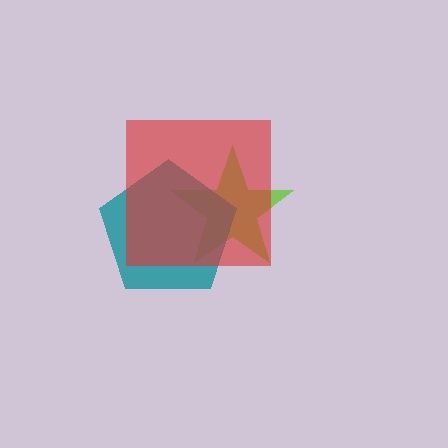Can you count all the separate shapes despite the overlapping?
Yes, there are 3 separate shapes.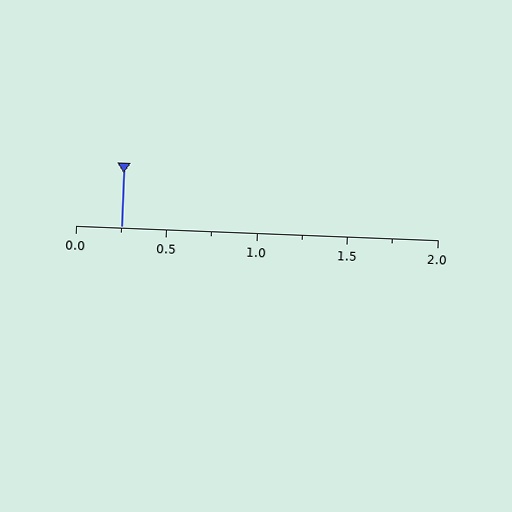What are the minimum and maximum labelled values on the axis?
The axis runs from 0.0 to 2.0.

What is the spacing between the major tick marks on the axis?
The major ticks are spaced 0.5 apart.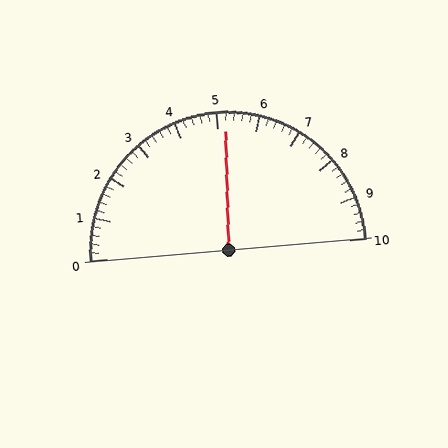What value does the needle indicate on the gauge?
The needle indicates approximately 5.2.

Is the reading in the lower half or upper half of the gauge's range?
The reading is in the upper half of the range (0 to 10).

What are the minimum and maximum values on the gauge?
The gauge ranges from 0 to 10.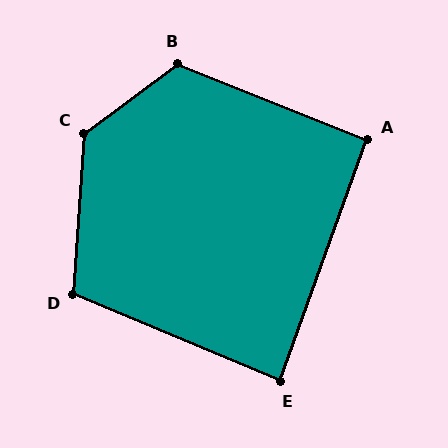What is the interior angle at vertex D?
Approximately 109 degrees (obtuse).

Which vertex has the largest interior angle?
C, at approximately 131 degrees.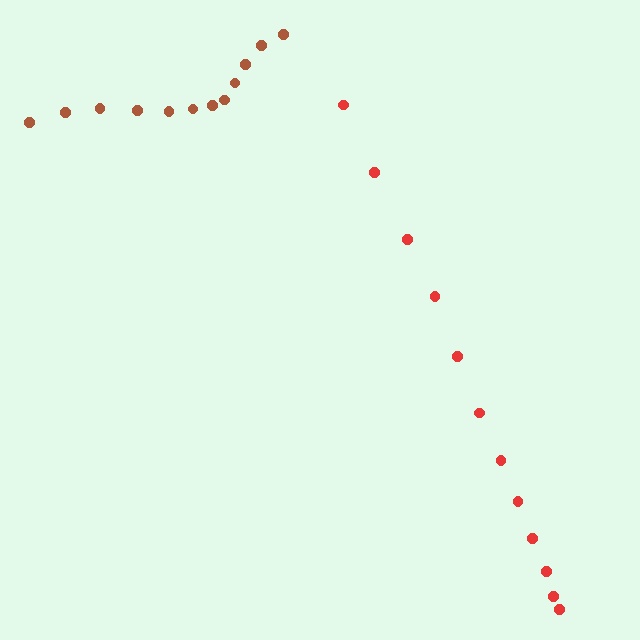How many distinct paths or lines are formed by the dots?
There are 2 distinct paths.